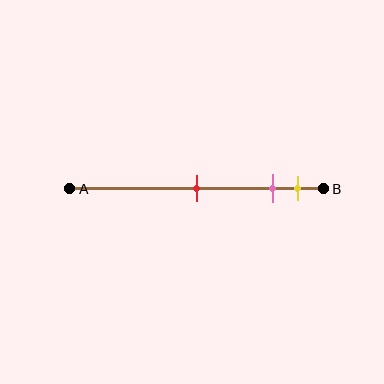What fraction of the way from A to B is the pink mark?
The pink mark is approximately 80% (0.8) of the way from A to B.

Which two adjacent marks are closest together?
The pink and yellow marks are the closest adjacent pair.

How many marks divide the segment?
There are 3 marks dividing the segment.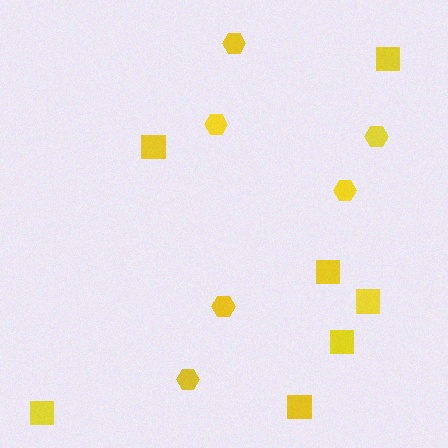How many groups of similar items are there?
There are 2 groups: one group of squares (7) and one group of hexagons (6).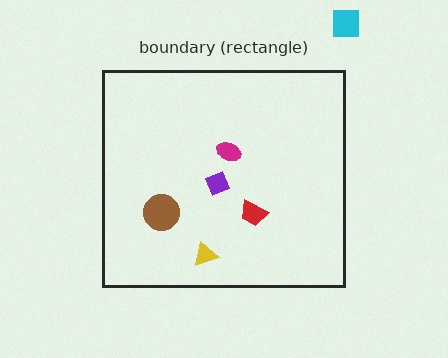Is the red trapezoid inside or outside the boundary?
Inside.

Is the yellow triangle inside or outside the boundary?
Inside.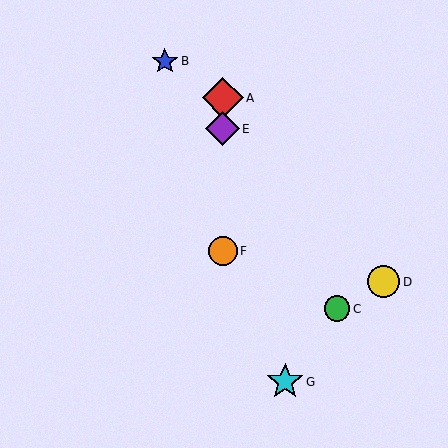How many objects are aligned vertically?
3 objects (A, E, F) are aligned vertically.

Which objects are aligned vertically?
Objects A, E, F are aligned vertically.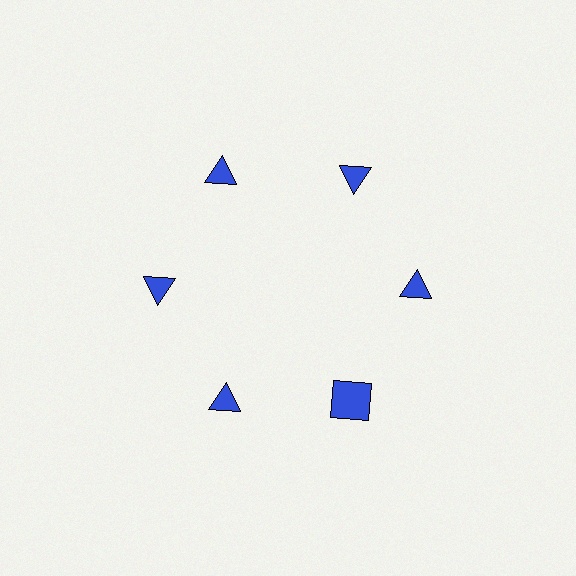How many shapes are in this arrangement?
There are 6 shapes arranged in a ring pattern.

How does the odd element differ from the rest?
It has a different shape: square instead of triangle.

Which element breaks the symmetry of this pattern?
The blue square at roughly the 5 o'clock position breaks the symmetry. All other shapes are blue triangles.